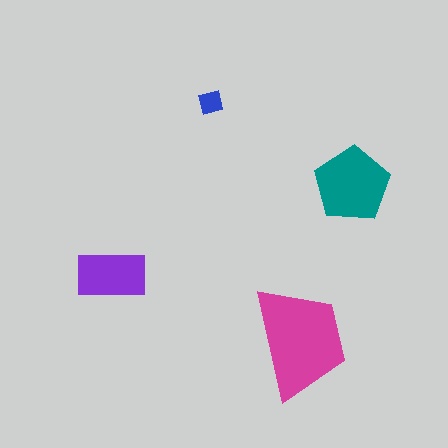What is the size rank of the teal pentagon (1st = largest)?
2nd.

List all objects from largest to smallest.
The magenta trapezoid, the teal pentagon, the purple rectangle, the blue square.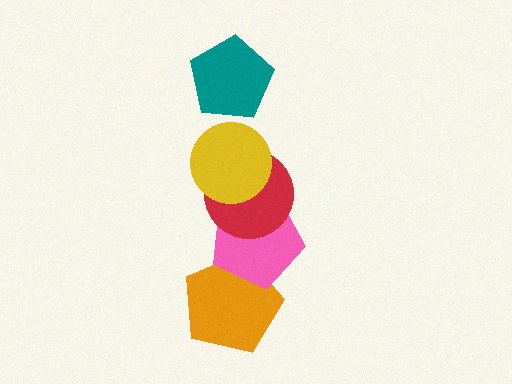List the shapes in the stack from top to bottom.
From top to bottom: the teal pentagon, the yellow circle, the red circle, the pink pentagon, the orange pentagon.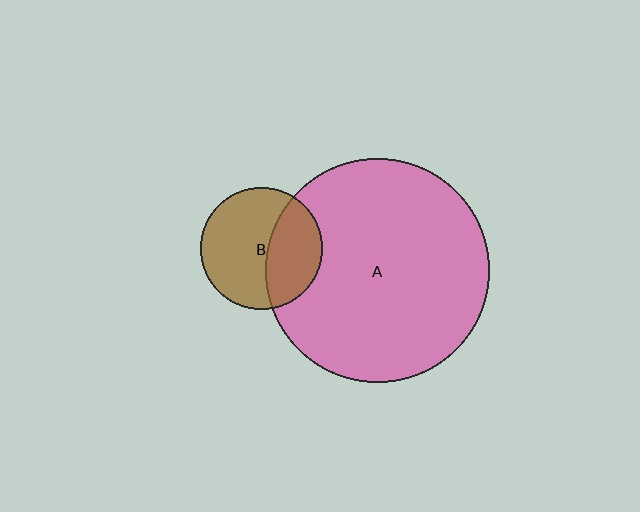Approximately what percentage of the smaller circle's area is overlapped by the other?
Approximately 40%.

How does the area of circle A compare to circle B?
Approximately 3.4 times.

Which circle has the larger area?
Circle A (pink).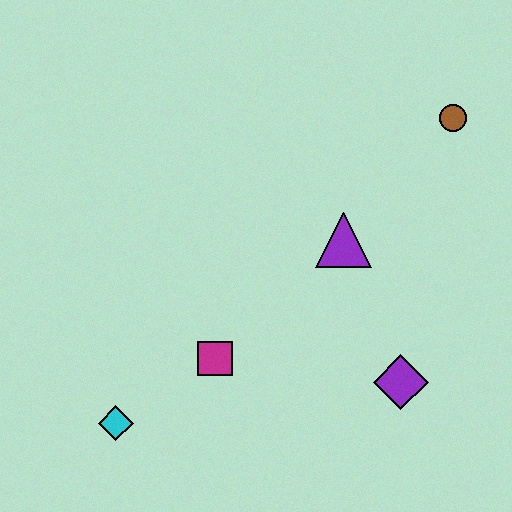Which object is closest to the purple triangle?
The purple diamond is closest to the purple triangle.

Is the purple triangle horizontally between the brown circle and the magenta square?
Yes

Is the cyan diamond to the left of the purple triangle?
Yes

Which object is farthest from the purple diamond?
The cyan diamond is farthest from the purple diamond.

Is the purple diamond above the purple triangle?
No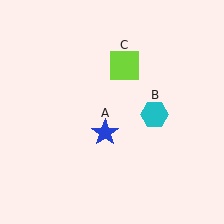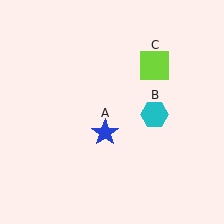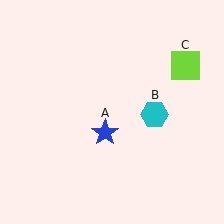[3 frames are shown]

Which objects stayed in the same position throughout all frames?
Blue star (object A) and cyan hexagon (object B) remained stationary.